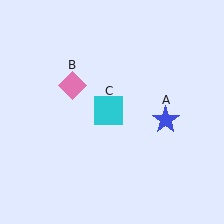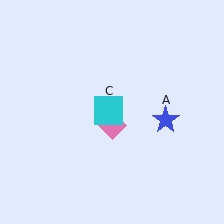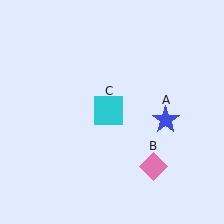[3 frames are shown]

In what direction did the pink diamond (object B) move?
The pink diamond (object B) moved down and to the right.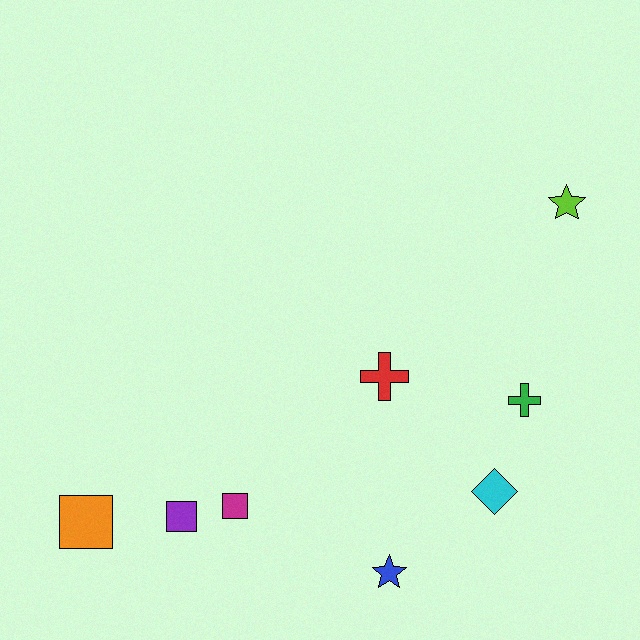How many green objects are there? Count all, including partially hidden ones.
There is 1 green object.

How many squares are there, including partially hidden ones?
There are 3 squares.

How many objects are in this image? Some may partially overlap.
There are 8 objects.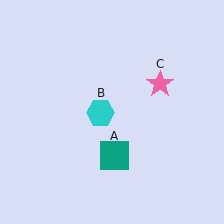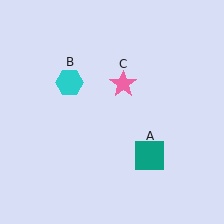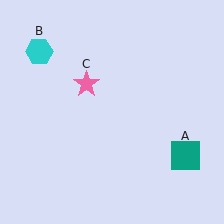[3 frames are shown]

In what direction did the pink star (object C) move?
The pink star (object C) moved left.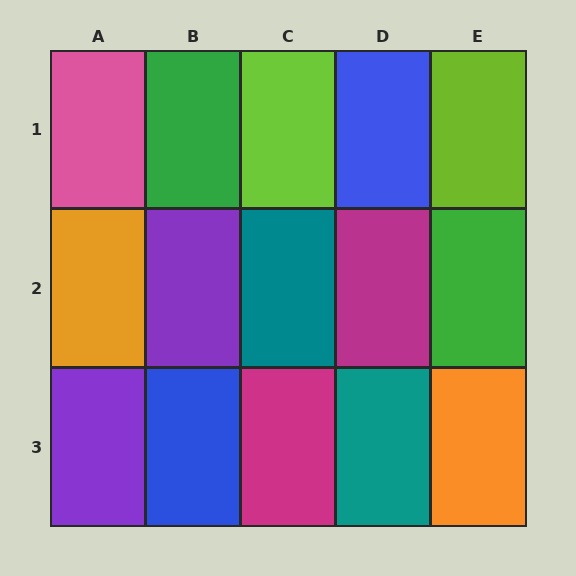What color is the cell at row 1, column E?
Lime.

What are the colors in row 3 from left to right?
Purple, blue, magenta, teal, orange.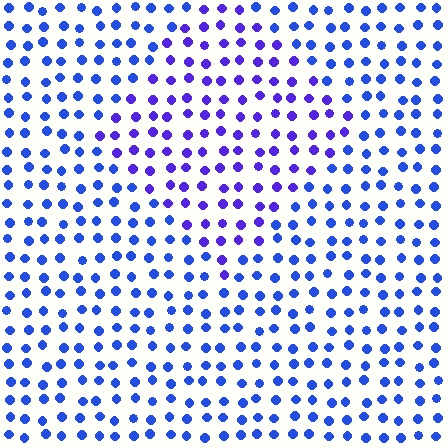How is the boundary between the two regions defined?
The boundary is defined purely by a slight shift in hue (about 29 degrees). Spacing, size, and orientation are identical on both sides.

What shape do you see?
I see a diamond.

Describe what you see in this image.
The image is filled with small blue elements in a uniform arrangement. A diamond-shaped region is visible where the elements are tinted to a slightly different hue, forming a subtle color boundary.